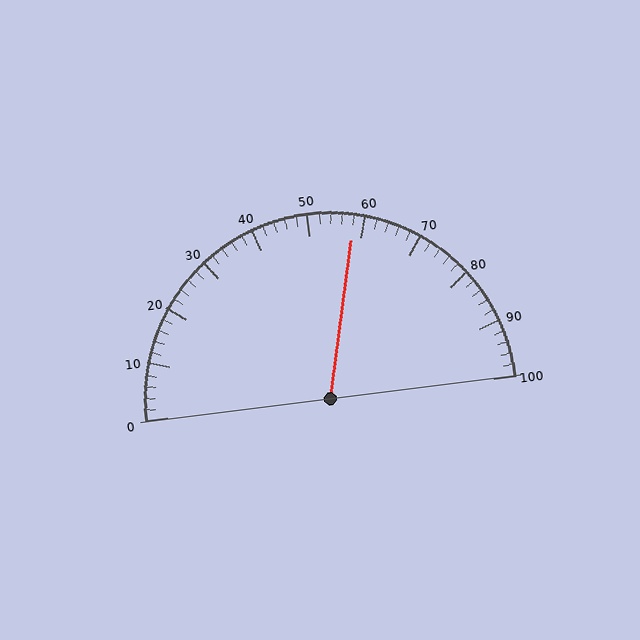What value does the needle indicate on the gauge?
The needle indicates approximately 58.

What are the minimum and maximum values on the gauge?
The gauge ranges from 0 to 100.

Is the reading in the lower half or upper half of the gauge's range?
The reading is in the upper half of the range (0 to 100).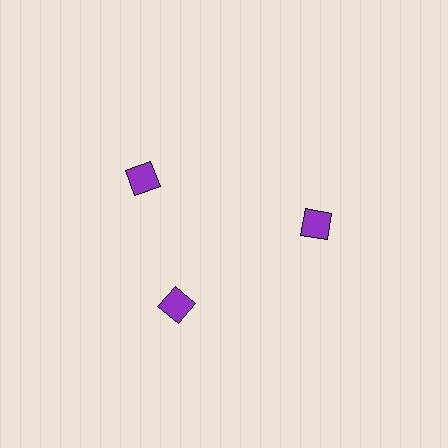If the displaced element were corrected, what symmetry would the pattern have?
It would have 3-fold rotational symmetry — the pattern would map onto itself every 120 degrees.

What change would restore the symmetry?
The symmetry would be restored by rotating it back into even spacing with its neighbors so that all 3 squares sit at equal angles and equal distance from the center.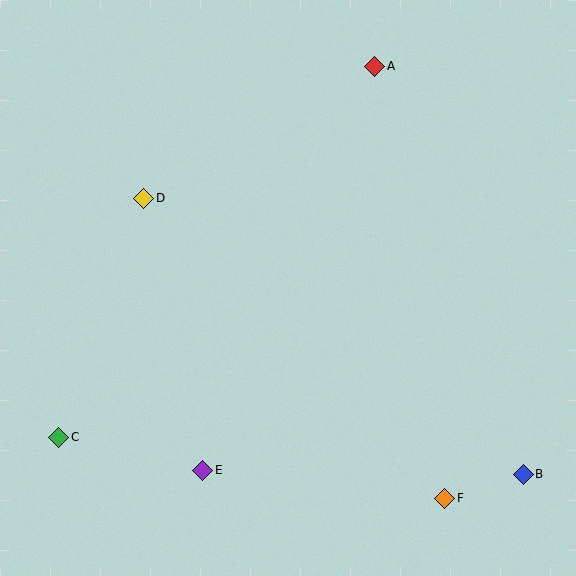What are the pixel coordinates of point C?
Point C is at (59, 437).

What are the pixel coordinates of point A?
Point A is at (375, 66).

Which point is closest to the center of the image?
Point D at (144, 198) is closest to the center.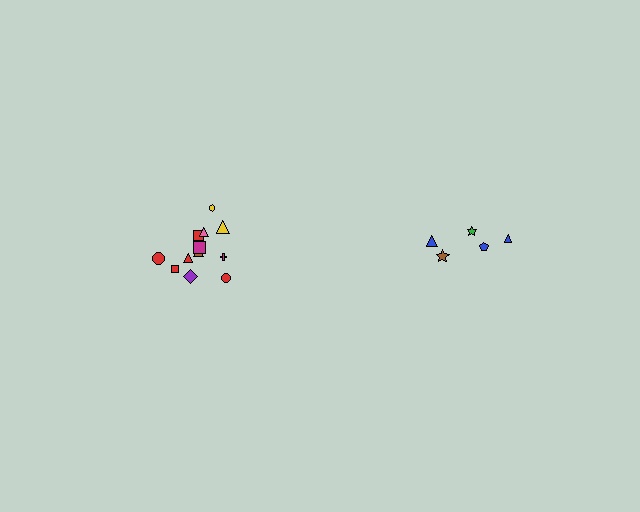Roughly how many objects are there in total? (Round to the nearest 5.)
Roughly 15 objects in total.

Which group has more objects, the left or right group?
The left group.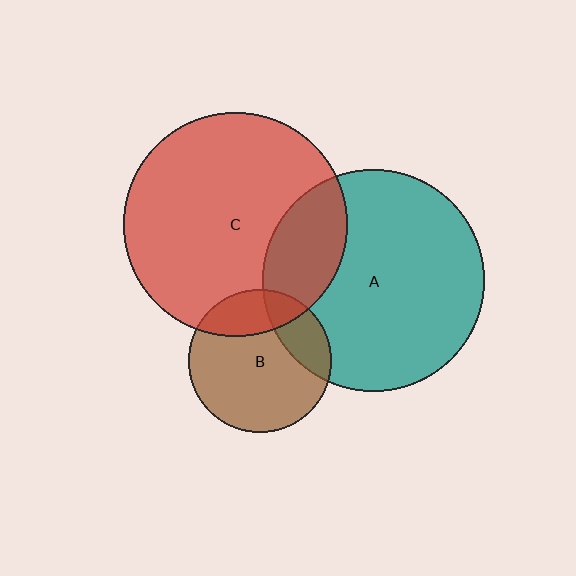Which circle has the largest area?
Circle C (red).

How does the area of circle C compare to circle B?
Approximately 2.4 times.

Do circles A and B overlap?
Yes.